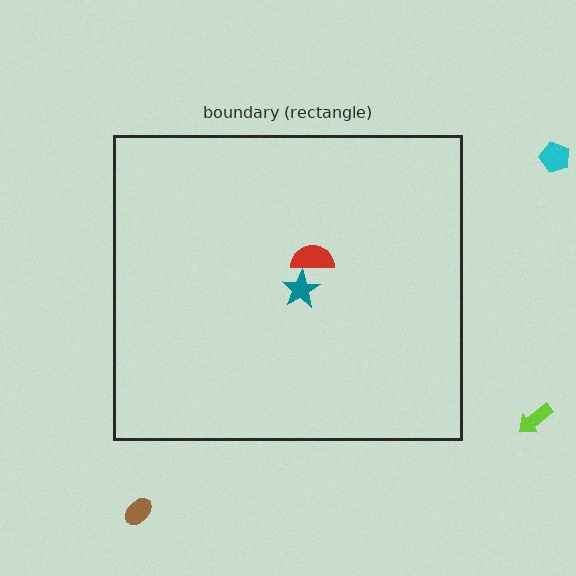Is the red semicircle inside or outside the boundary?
Inside.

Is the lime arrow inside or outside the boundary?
Outside.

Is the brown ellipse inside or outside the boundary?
Outside.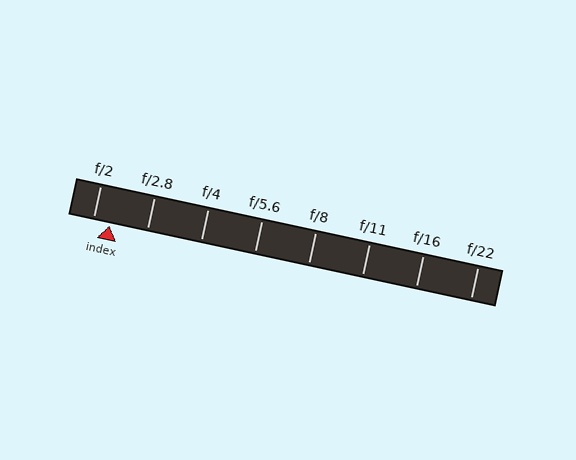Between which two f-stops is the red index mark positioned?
The index mark is between f/2 and f/2.8.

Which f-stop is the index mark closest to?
The index mark is closest to f/2.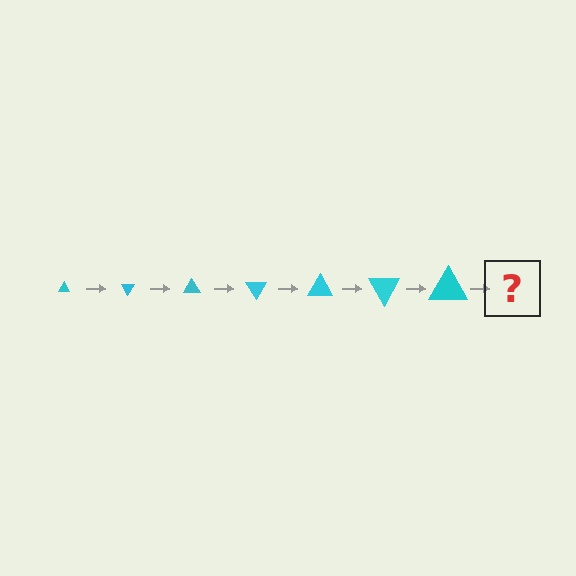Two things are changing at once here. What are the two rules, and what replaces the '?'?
The two rules are that the triangle grows larger each step and it rotates 60 degrees each step. The '?' should be a triangle, larger than the previous one and rotated 420 degrees from the start.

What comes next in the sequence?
The next element should be a triangle, larger than the previous one and rotated 420 degrees from the start.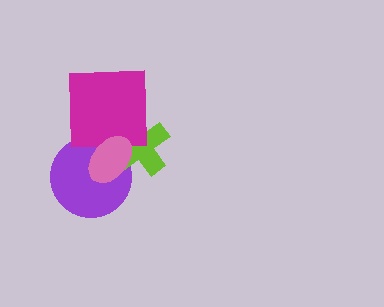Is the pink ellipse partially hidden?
No, no other shape covers it.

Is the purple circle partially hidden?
Yes, it is partially covered by another shape.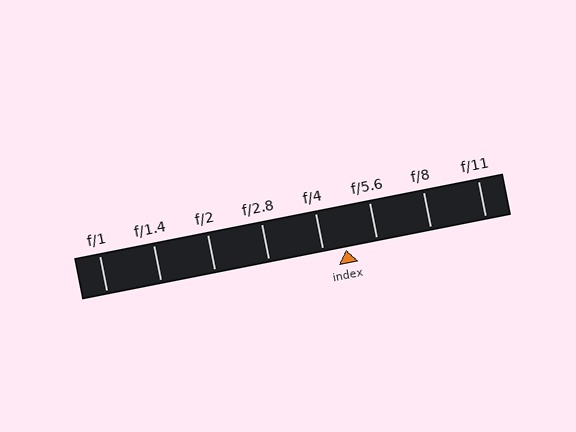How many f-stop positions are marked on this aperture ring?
There are 8 f-stop positions marked.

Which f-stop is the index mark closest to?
The index mark is closest to f/4.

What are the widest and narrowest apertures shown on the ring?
The widest aperture shown is f/1 and the narrowest is f/11.